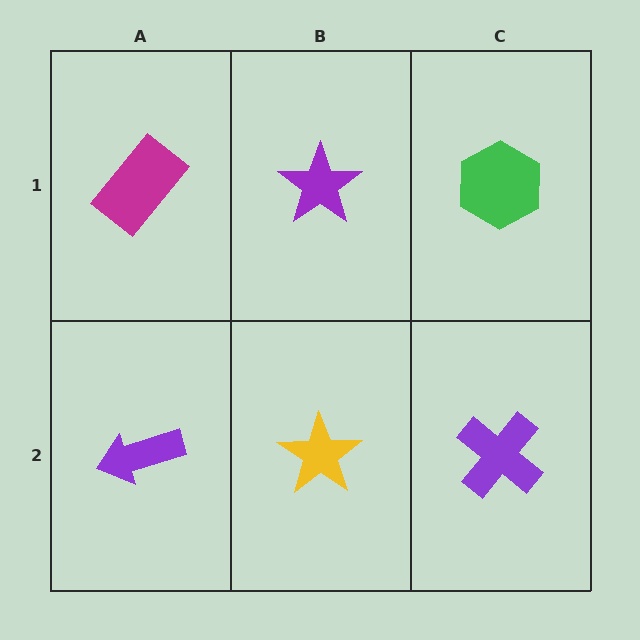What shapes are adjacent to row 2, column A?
A magenta rectangle (row 1, column A), a yellow star (row 2, column B).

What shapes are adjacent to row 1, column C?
A purple cross (row 2, column C), a purple star (row 1, column B).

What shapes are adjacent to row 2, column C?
A green hexagon (row 1, column C), a yellow star (row 2, column B).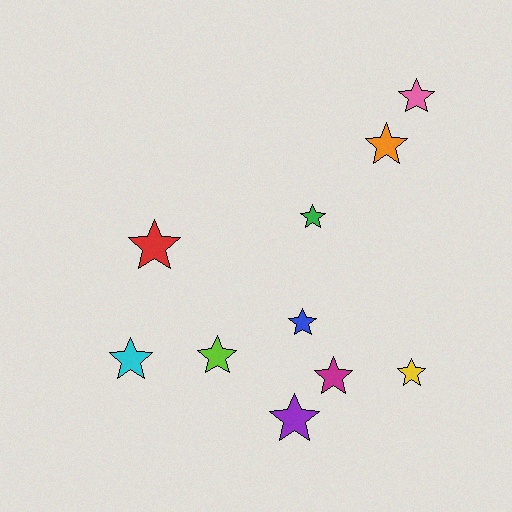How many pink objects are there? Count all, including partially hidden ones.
There is 1 pink object.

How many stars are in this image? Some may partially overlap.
There are 10 stars.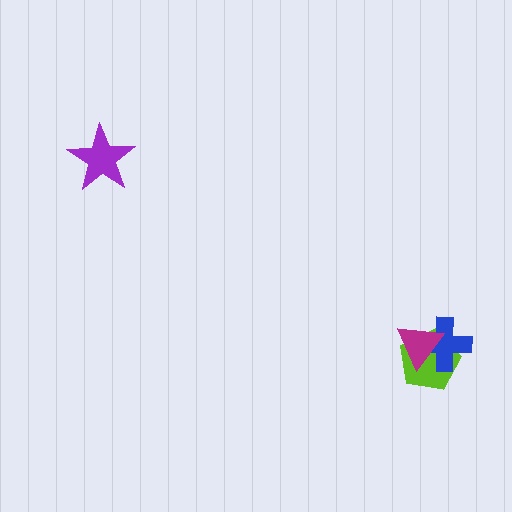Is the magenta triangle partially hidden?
No, no other shape covers it.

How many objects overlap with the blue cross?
2 objects overlap with the blue cross.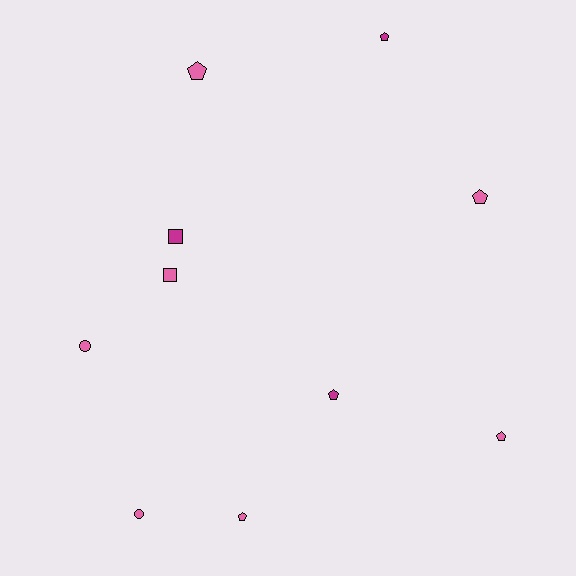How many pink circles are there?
There are 2 pink circles.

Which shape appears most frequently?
Pentagon, with 6 objects.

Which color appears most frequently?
Pink, with 7 objects.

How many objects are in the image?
There are 10 objects.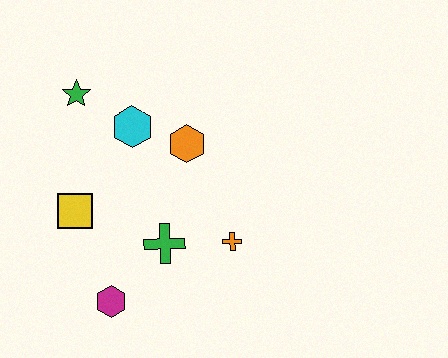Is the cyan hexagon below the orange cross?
No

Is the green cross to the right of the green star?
Yes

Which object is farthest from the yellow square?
The orange cross is farthest from the yellow square.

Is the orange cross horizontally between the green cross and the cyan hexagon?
No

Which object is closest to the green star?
The cyan hexagon is closest to the green star.